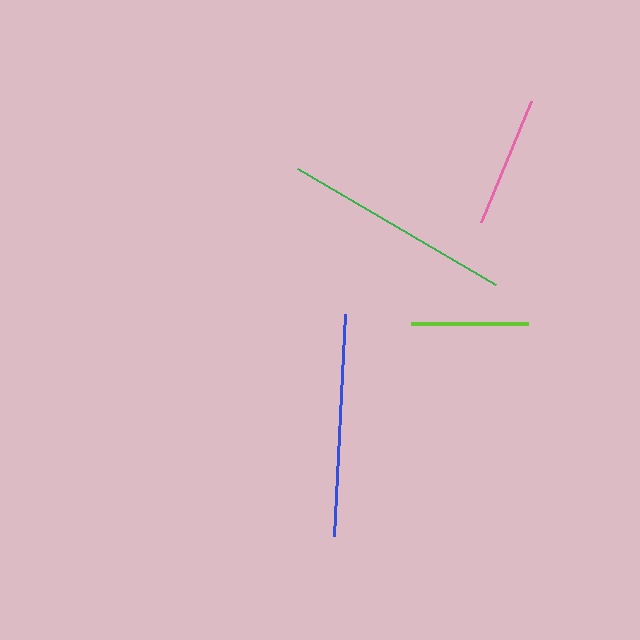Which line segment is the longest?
The green line is the longest at approximately 229 pixels.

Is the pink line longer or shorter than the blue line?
The blue line is longer than the pink line.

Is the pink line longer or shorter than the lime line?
The pink line is longer than the lime line.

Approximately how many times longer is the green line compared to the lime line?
The green line is approximately 2.0 times the length of the lime line.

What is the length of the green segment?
The green segment is approximately 229 pixels long.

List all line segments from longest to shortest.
From longest to shortest: green, blue, pink, lime.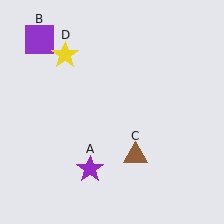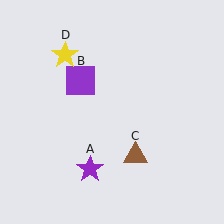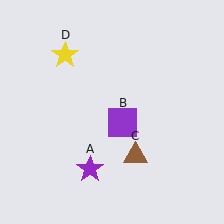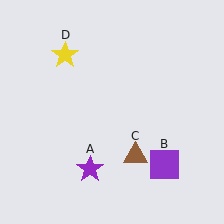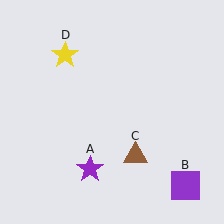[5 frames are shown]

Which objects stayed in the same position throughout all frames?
Purple star (object A) and brown triangle (object C) and yellow star (object D) remained stationary.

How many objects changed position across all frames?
1 object changed position: purple square (object B).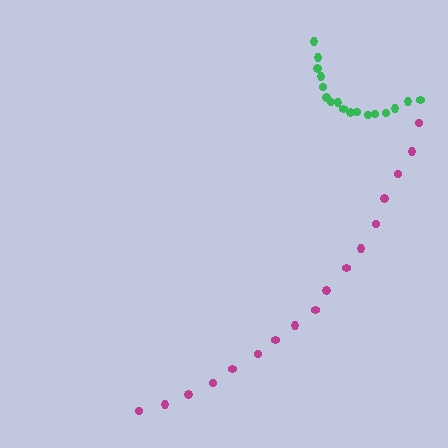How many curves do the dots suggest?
There are 2 distinct paths.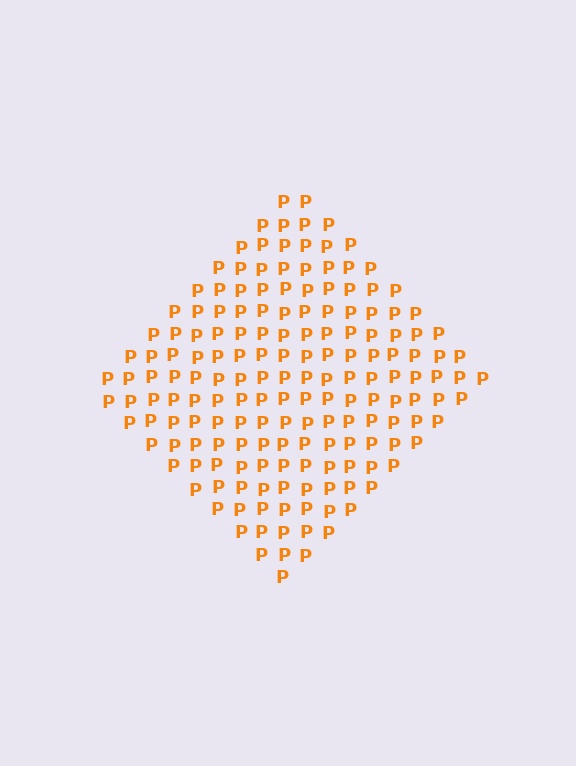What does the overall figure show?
The overall figure shows a diamond.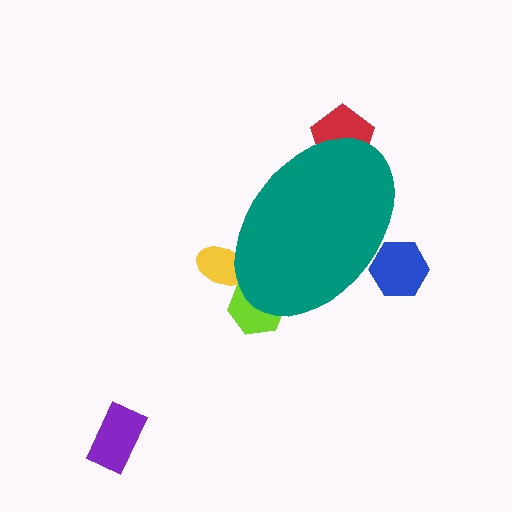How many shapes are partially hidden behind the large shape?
4 shapes are partially hidden.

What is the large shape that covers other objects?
A teal ellipse.